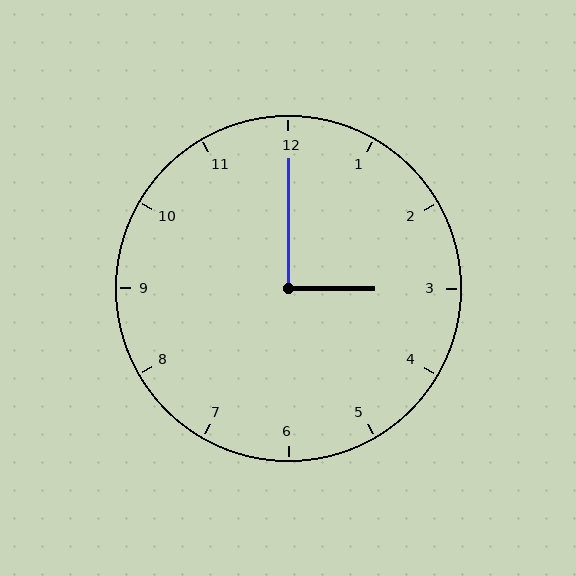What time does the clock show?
3:00.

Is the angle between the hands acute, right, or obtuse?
It is right.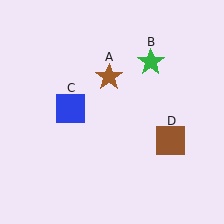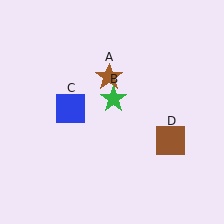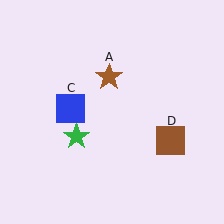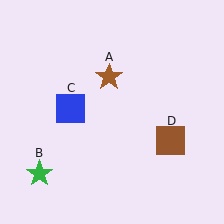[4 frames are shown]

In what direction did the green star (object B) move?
The green star (object B) moved down and to the left.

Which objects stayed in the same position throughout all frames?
Brown star (object A) and blue square (object C) and brown square (object D) remained stationary.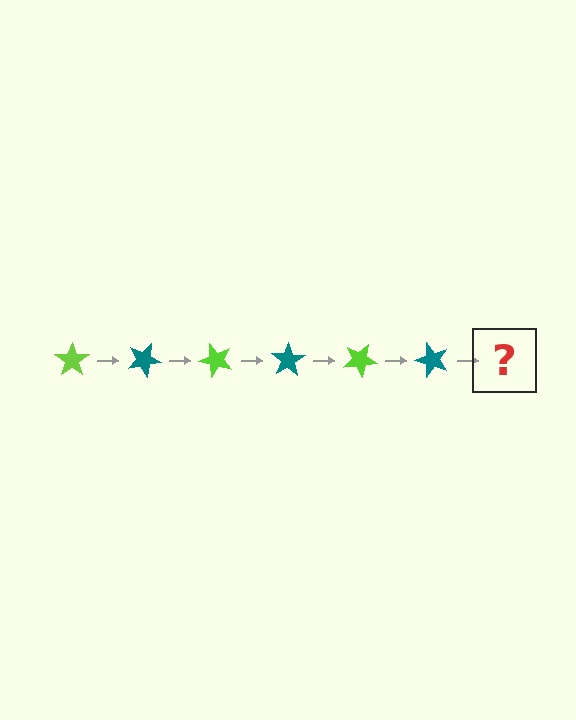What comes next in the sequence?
The next element should be a lime star, rotated 150 degrees from the start.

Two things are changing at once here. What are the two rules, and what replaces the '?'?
The two rules are that it rotates 25 degrees each step and the color cycles through lime and teal. The '?' should be a lime star, rotated 150 degrees from the start.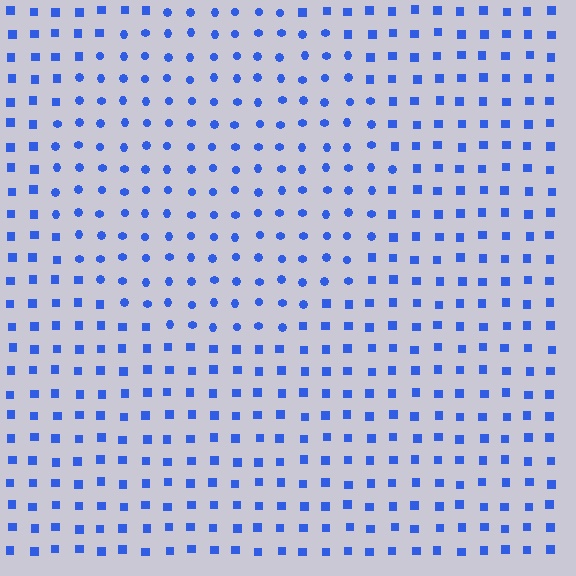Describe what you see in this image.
The image is filled with small blue elements arranged in a uniform grid. A circle-shaped region contains circles, while the surrounding area contains squares. The boundary is defined purely by the change in element shape.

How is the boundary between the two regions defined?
The boundary is defined by a change in element shape: circles inside vs. squares outside. All elements share the same color and spacing.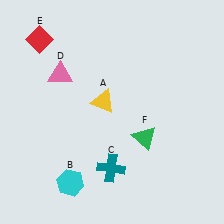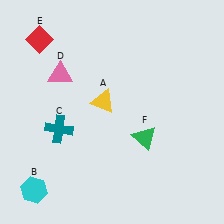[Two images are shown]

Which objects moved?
The objects that moved are: the cyan hexagon (B), the teal cross (C).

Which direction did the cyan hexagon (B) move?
The cyan hexagon (B) moved left.